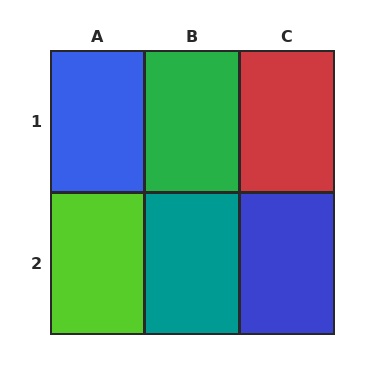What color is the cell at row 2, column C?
Blue.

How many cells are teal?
1 cell is teal.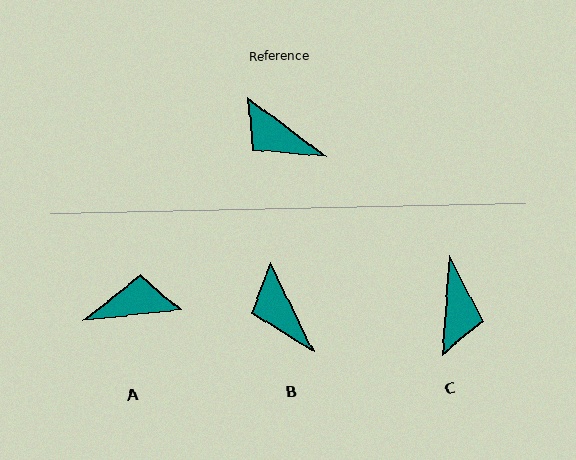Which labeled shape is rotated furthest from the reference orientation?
A, about 137 degrees away.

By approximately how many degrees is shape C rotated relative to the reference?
Approximately 123 degrees counter-clockwise.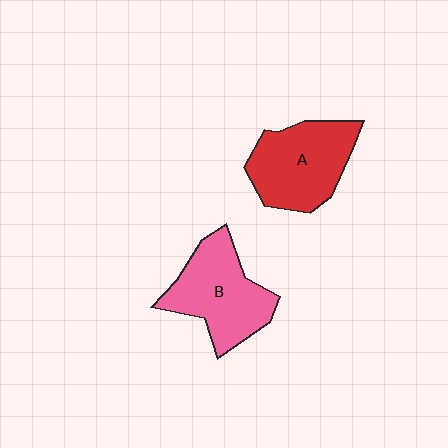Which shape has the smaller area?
Shape A (red).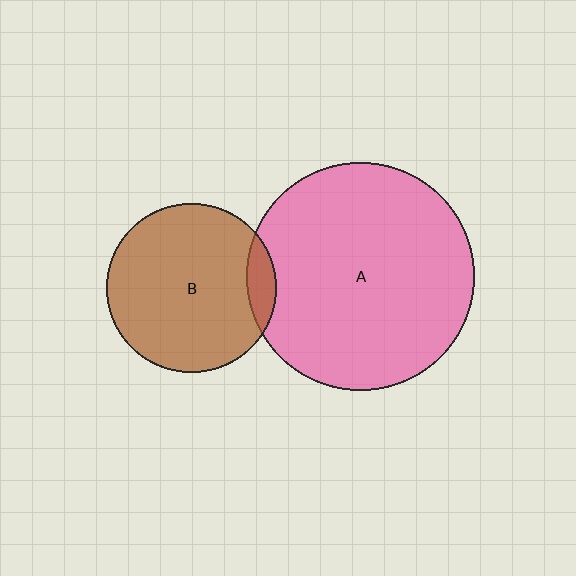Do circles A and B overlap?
Yes.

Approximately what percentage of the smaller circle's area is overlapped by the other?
Approximately 10%.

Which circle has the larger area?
Circle A (pink).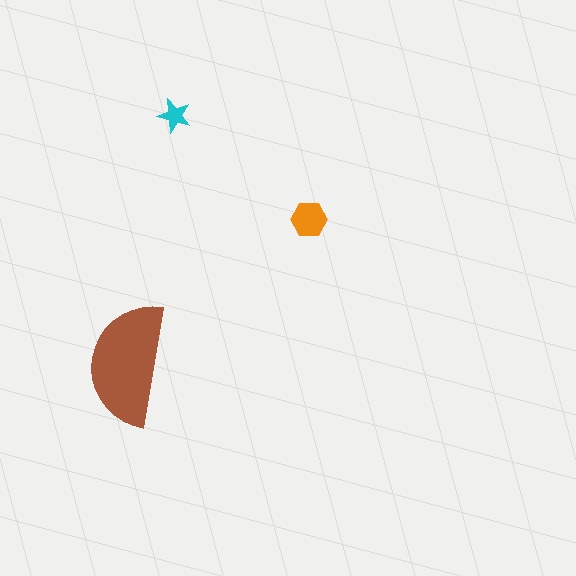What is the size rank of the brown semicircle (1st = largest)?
1st.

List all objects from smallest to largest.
The cyan star, the orange hexagon, the brown semicircle.